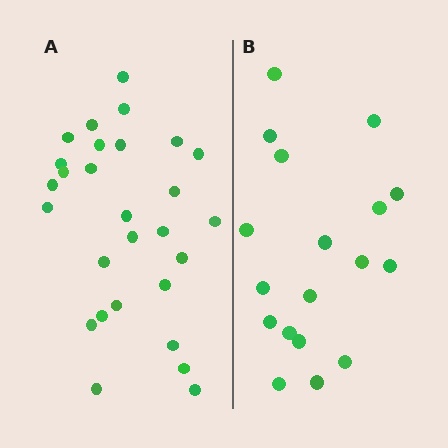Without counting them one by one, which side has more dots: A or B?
Region A (the left region) has more dots.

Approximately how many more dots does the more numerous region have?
Region A has roughly 10 or so more dots than region B.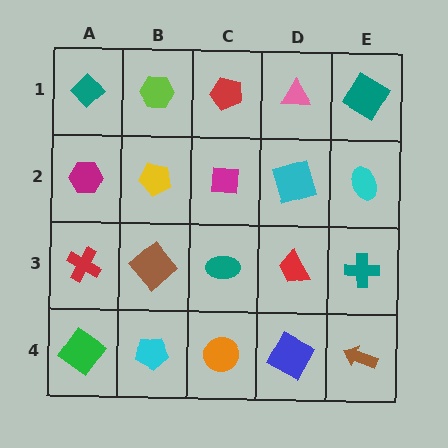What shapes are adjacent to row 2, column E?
A teal diamond (row 1, column E), a teal cross (row 3, column E), a cyan square (row 2, column D).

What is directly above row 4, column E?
A teal cross.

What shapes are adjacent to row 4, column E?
A teal cross (row 3, column E), a blue square (row 4, column D).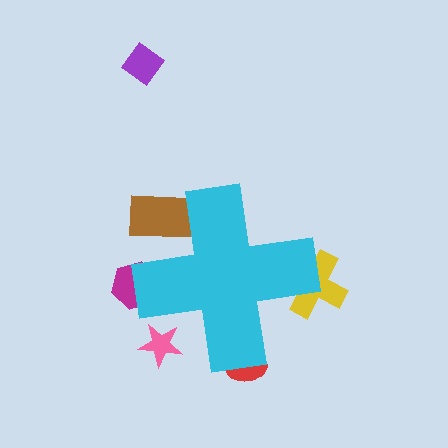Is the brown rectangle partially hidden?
Yes, the brown rectangle is partially hidden behind the cyan cross.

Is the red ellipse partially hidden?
Yes, the red ellipse is partially hidden behind the cyan cross.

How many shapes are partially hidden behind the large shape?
5 shapes are partially hidden.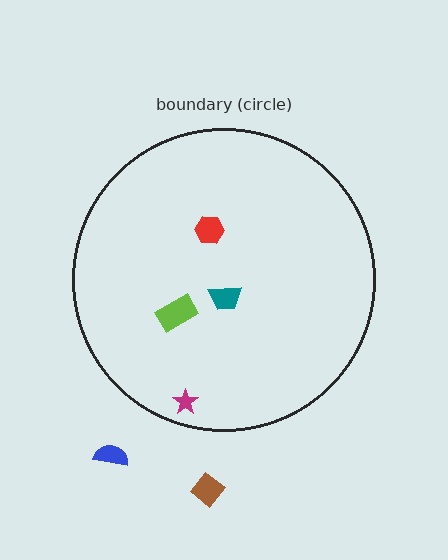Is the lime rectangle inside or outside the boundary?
Inside.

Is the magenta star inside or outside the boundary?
Inside.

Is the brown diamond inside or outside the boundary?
Outside.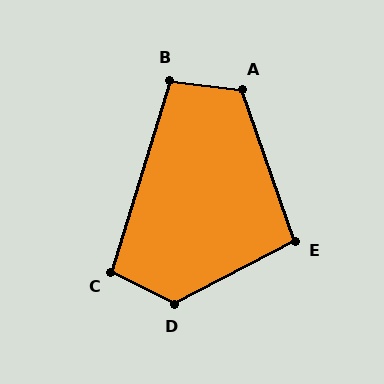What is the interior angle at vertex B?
Approximately 100 degrees (obtuse).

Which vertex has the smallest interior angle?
E, at approximately 99 degrees.